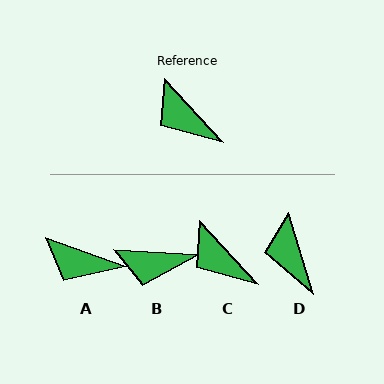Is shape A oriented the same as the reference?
No, it is off by about 28 degrees.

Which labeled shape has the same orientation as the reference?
C.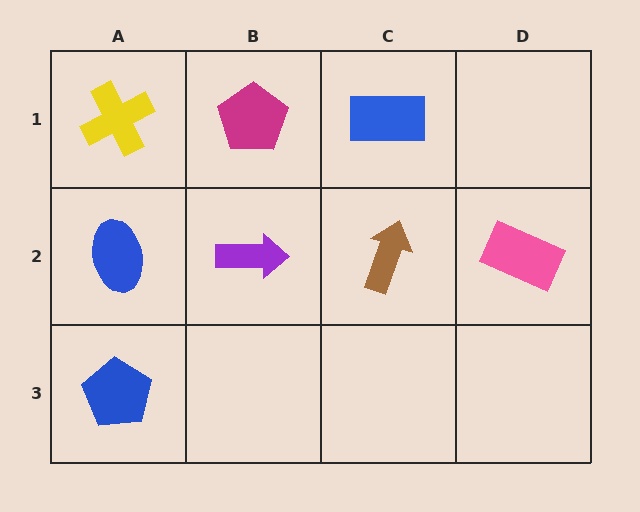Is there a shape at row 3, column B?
No, that cell is empty.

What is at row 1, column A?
A yellow cross.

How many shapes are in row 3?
1 shape.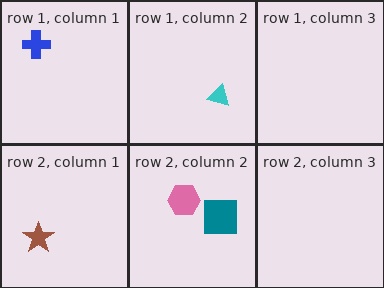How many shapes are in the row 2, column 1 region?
1.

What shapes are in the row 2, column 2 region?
The pink hexagon, the teal square.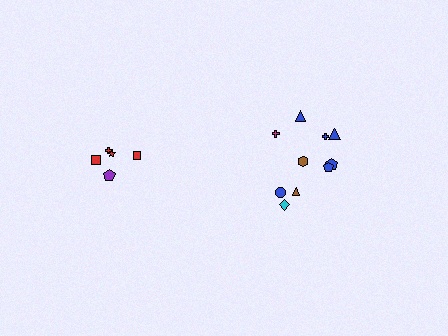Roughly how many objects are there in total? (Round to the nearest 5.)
Roughly 15 objects in total.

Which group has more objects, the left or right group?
The right group.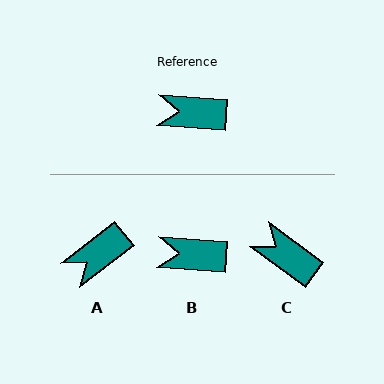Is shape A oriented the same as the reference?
No, it is off by about 42 degrees.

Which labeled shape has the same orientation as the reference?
B.